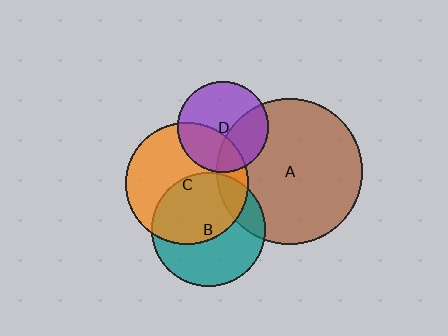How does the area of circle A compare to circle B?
Approximately 1.7 times.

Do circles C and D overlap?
Yes.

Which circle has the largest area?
Circle A (brown).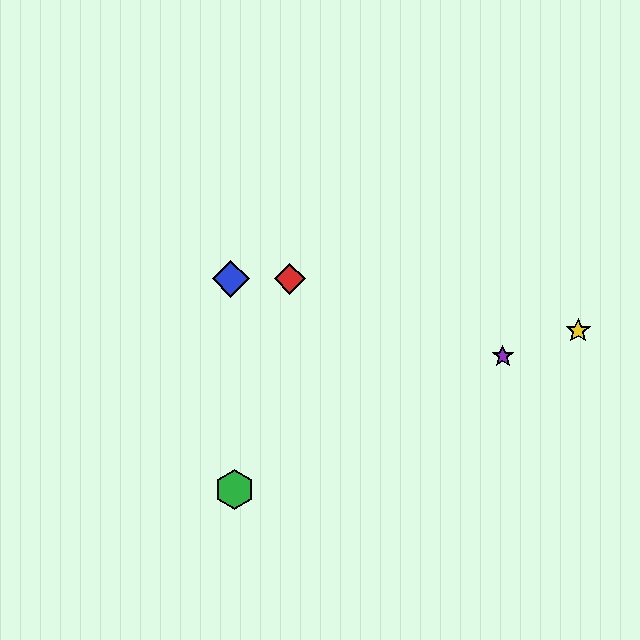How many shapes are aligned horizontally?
2 shapes (the red diamond, the blue diamond) are aligned horizontally.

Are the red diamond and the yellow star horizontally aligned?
No, the red diamond is at y≈279 and the yellow star is at y≈331.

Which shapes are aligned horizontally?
The red diamond, the blue diamond are aligned horizontally.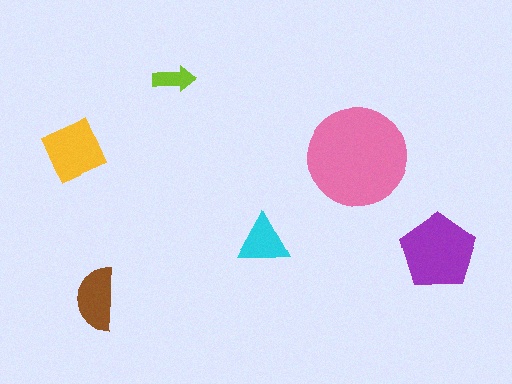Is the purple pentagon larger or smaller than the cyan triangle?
Larger.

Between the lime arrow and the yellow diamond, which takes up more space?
The yellow diamond.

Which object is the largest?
The pink circle.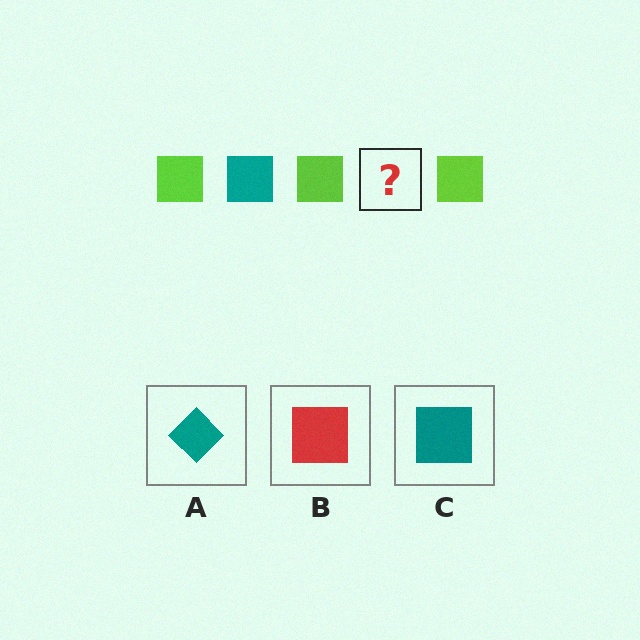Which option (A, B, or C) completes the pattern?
C.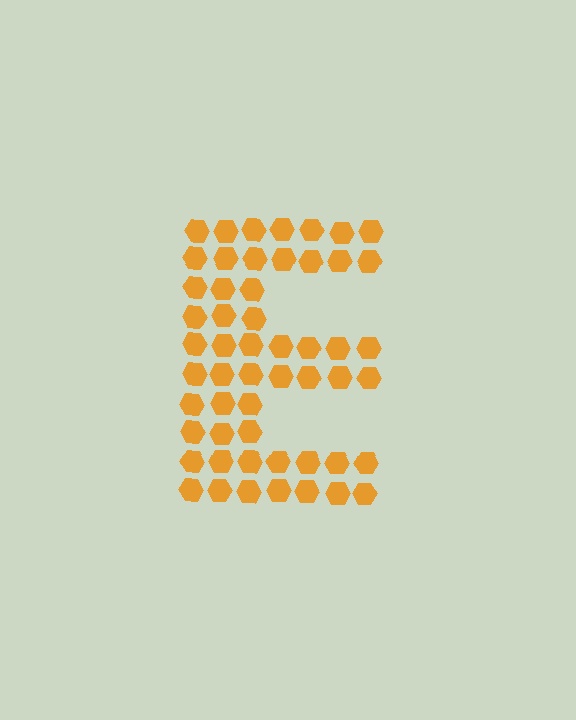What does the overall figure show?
The overall figure shows the letter E.